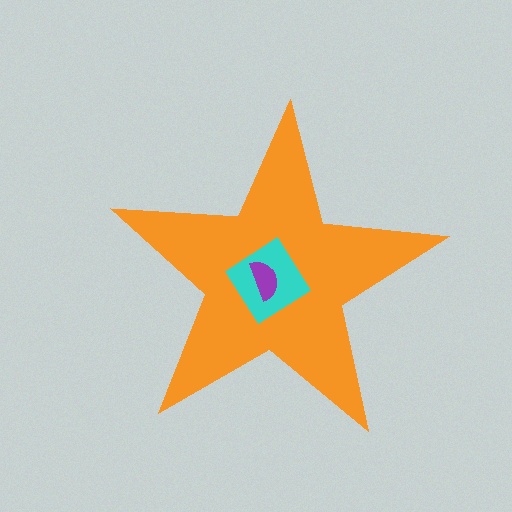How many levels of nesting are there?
3.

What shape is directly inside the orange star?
The cyan diamond.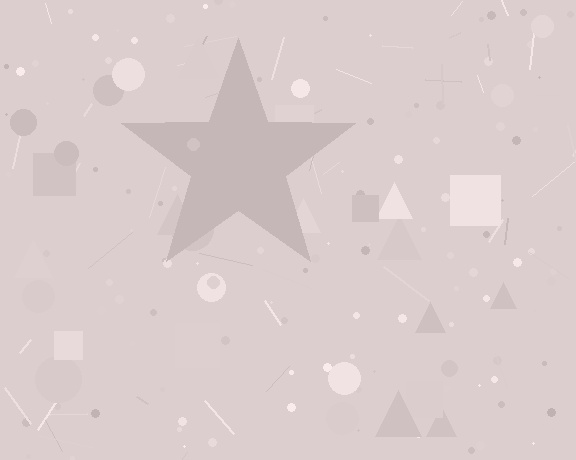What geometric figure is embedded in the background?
A star is embedded in the background.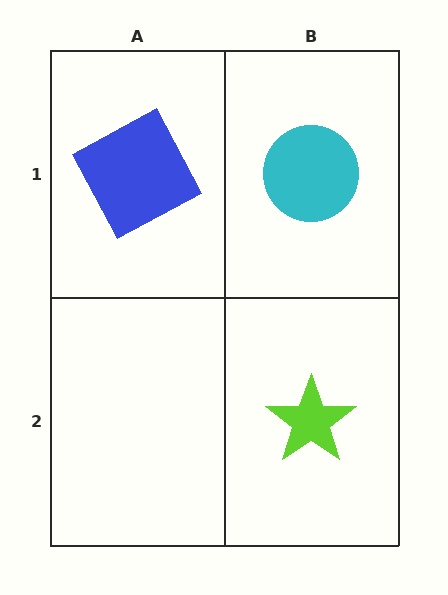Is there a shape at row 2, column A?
No, that cell is empty.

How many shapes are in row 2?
1 shape.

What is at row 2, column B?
A lime star.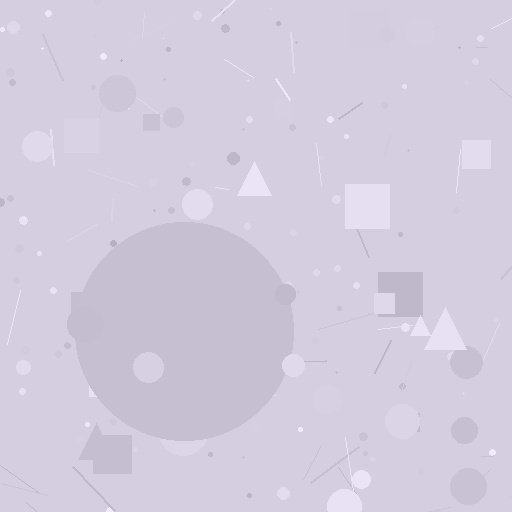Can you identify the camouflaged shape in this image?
The camouflaged shape is a circle.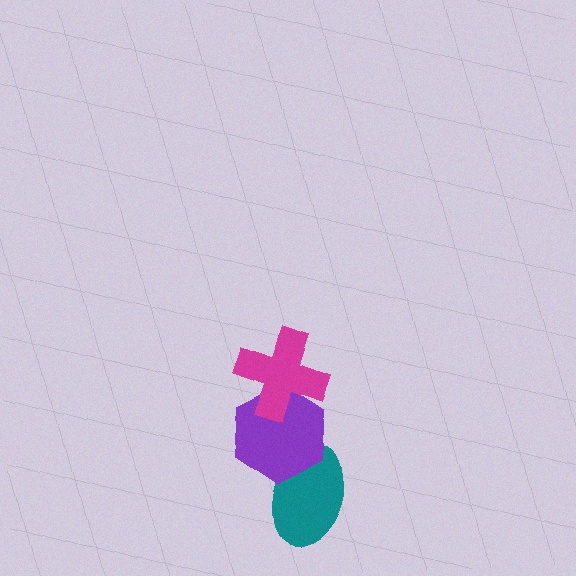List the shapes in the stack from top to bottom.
From top to bottom: the magenta cross, the purple hexagon, the teal ellipse.